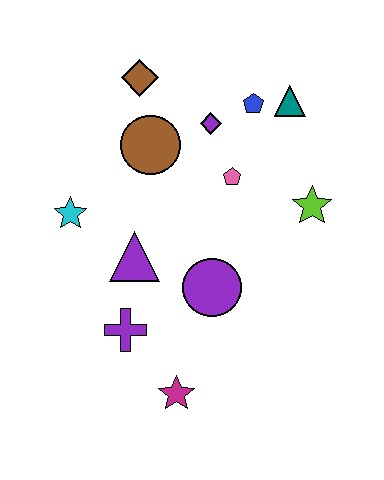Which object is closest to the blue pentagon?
The teal triangle is closest to the blue pentagon.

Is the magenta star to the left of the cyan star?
No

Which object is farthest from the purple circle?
The brown diamond is farthest from the purple circle.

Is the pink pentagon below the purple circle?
No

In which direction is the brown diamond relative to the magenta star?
The brown diamond is above the magenta star.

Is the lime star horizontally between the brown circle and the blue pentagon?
No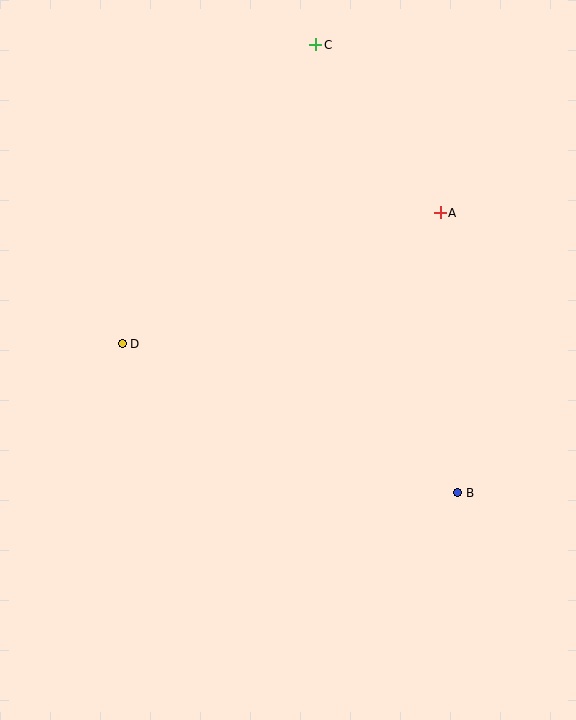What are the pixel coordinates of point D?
Point D is at (122, 344).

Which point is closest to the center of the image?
Point D at (122, 344) is closest to the center.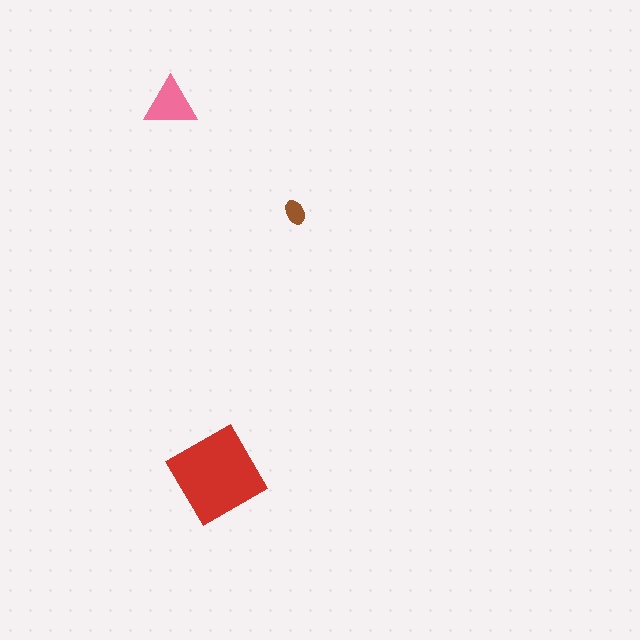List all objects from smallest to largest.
The brown ellipse, the pink triangle, the red diamond.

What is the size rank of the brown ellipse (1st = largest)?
3rd.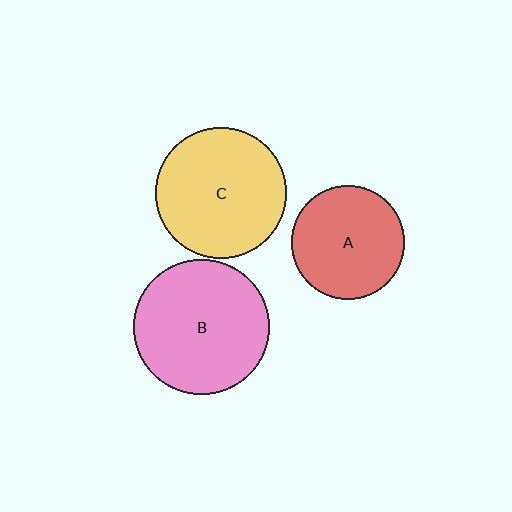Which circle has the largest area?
Circle B (pink).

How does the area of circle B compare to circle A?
Approximately 1.4 times.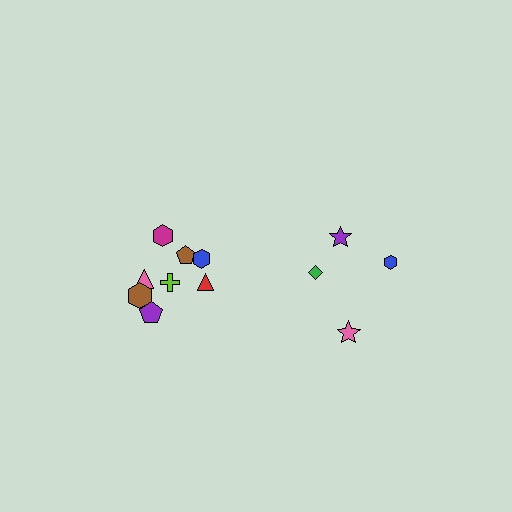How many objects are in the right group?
There are 4 objects.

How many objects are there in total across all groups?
There are 12 objects.